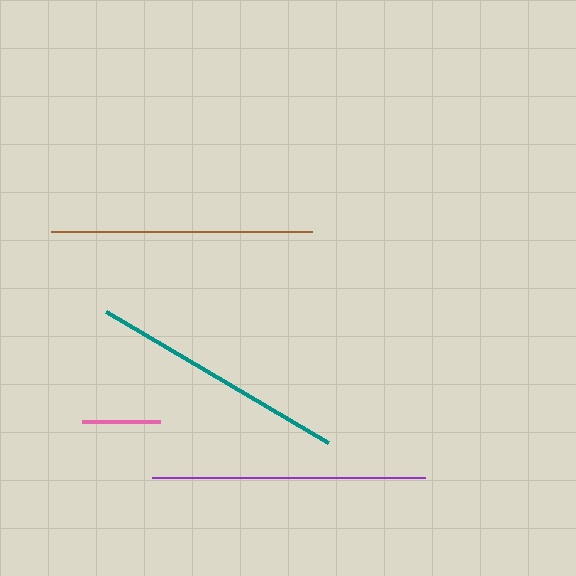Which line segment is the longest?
The purple line is the longest at approximately 274 pixels.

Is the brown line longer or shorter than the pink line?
The brown line is longer than the pink line.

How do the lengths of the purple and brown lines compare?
The purple and brown lines are approximately the same length.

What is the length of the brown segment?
The brown segment is approximately 261 pixels long.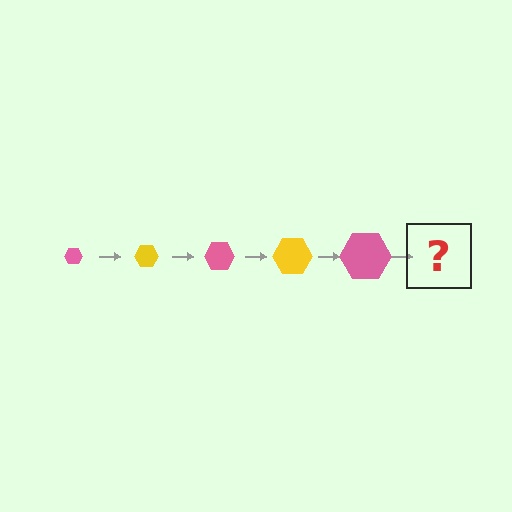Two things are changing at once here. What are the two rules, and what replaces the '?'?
The two rules are that the hexagon grows larger each step and the color cycles through pink and yellow. The '?' should be a yellow hexagon, larger than the previous one.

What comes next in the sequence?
The next element should be a yellow hexagon, larger than the previous one.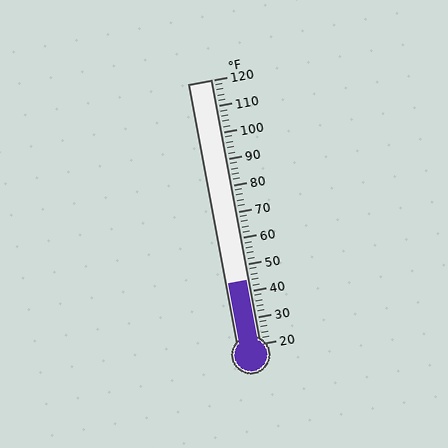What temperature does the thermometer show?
The thermometer shows approximately 44°F.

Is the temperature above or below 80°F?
The temperature is below 80°F.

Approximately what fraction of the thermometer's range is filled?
The thermometer is filled to approximately 25% of its range.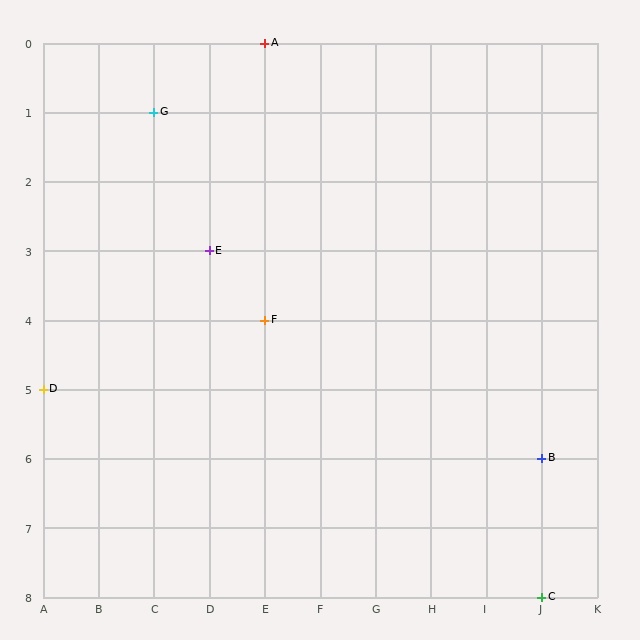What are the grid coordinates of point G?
Point G is at grid coordinates (C, 1).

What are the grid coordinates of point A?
Point A is at grid coordinates (E, 0).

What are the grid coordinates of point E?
Point E is at grid coordinates (D, 3).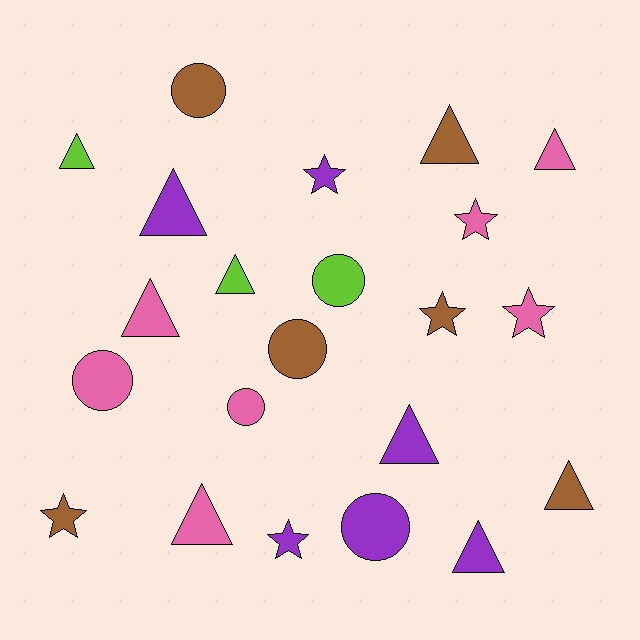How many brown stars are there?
There are 2 brown stars.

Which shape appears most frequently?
Triangle, with 10 objects.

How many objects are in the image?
There are 22 objects.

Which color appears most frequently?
Pink, with 7 objects.